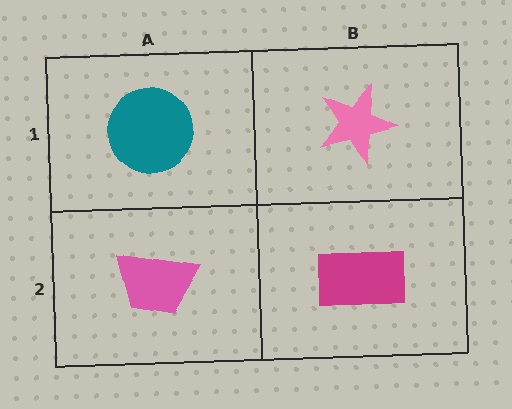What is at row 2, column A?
A pink trapezoid.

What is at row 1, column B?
A pink star.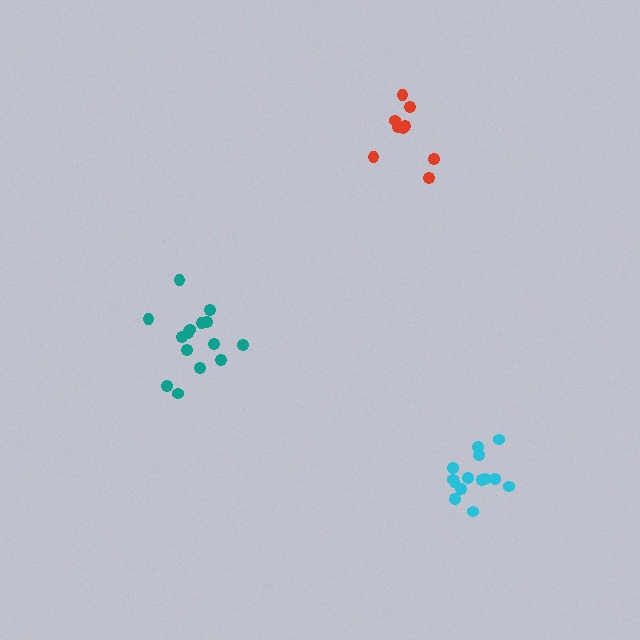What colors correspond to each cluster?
The clusters are colored: red, teal, cyan.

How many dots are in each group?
Group 1: 9 dots, Group 2: 15 dots, Group 3: 14 dots (38 total).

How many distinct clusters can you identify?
There are 3 distinct clusters.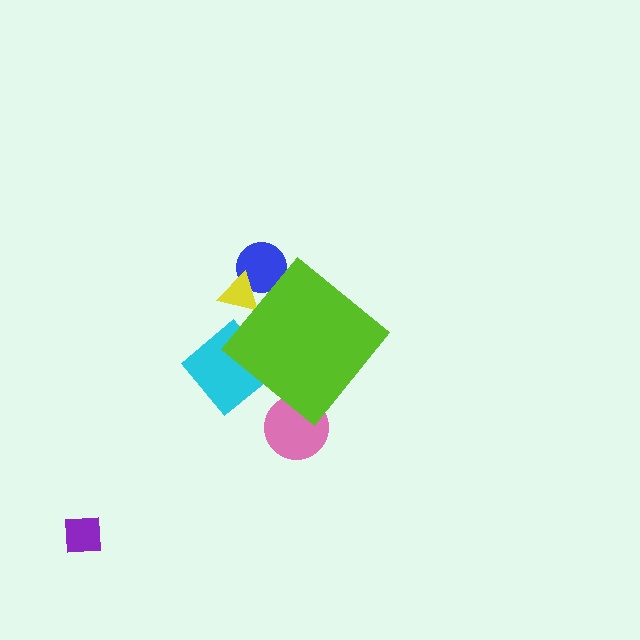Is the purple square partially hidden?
No, the purple square is fully visible.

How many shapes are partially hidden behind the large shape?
4 shapes are partially hidden.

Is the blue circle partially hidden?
Yes, the blue circle is partially hidden behind the lime diamond.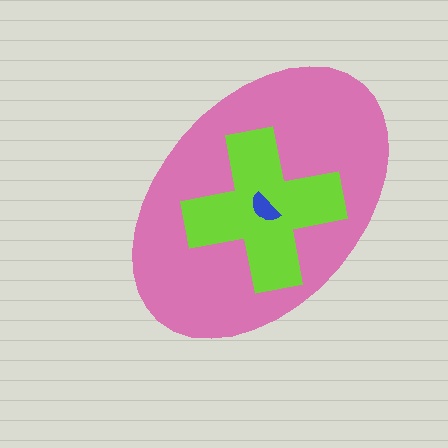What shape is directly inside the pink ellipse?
The lime cross.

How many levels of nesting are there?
3.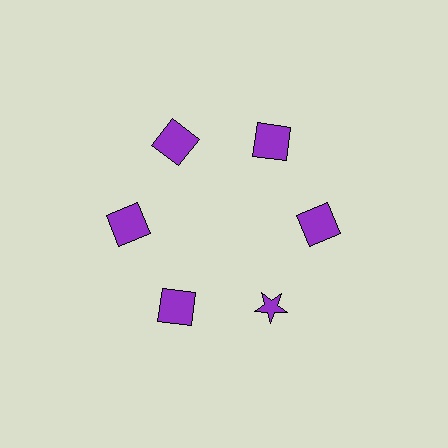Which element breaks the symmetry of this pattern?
The purple star at roughly the 5 o'clock position breaks the symmetry. All other shapes are purple squares.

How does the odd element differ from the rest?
It has a different shape: star instead of square.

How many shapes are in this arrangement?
There are 6 shapes arranged in a ring pattern.